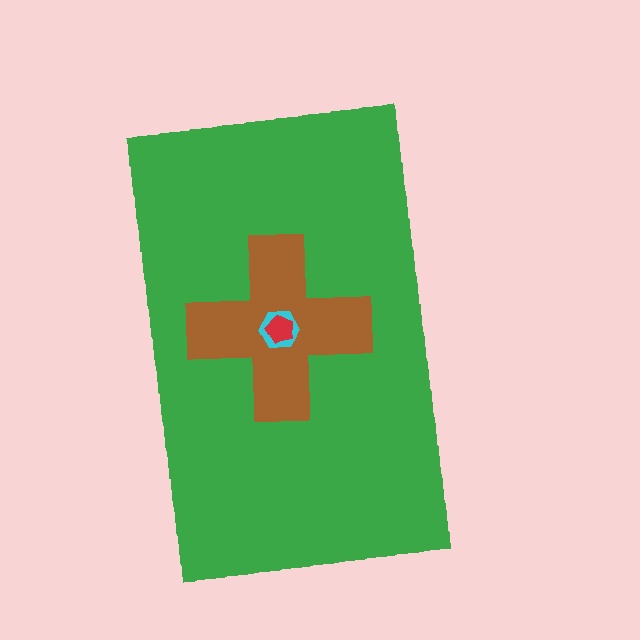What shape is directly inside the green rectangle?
The brown cross.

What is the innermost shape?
The red pentagon.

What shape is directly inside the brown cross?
The cyan hexagon.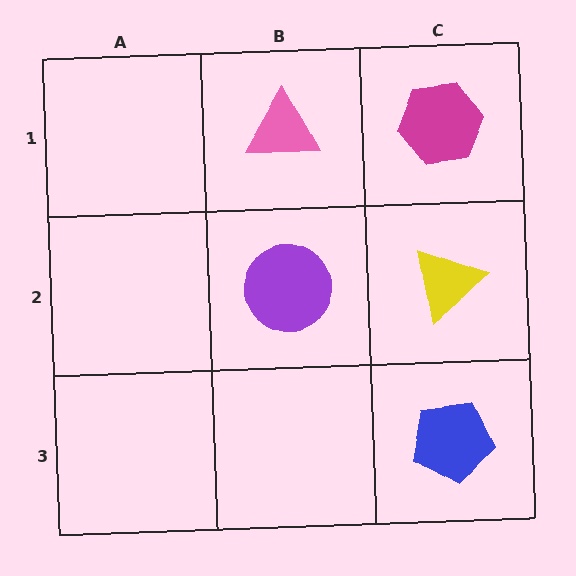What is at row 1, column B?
A pink triangle.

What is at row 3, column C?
A blue pentagon.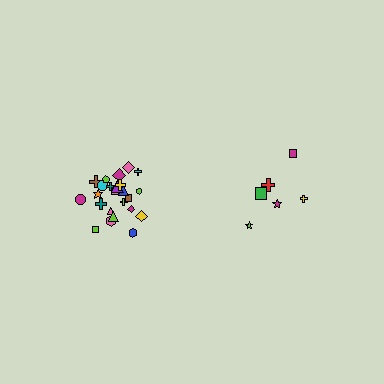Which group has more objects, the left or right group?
The left group.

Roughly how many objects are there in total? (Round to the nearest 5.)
Roughly 30 objects in total.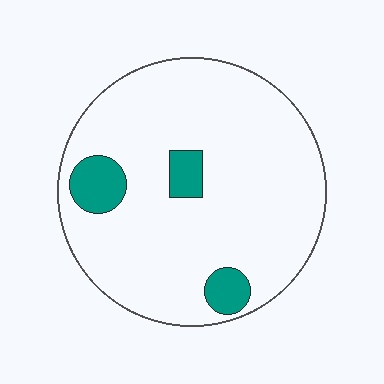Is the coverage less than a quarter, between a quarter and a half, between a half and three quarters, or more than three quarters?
Less than a quarter.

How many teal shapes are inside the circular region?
3.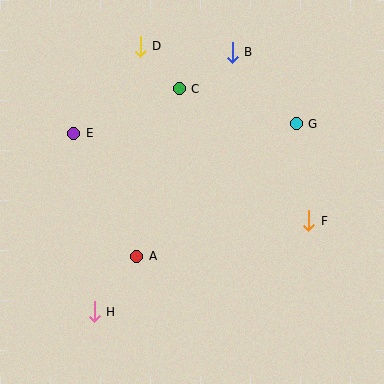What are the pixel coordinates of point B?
Point B is at (232, 52).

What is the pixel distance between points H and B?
The distance between H and B is 294 pixels.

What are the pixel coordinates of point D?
Point D is at (140, 46).